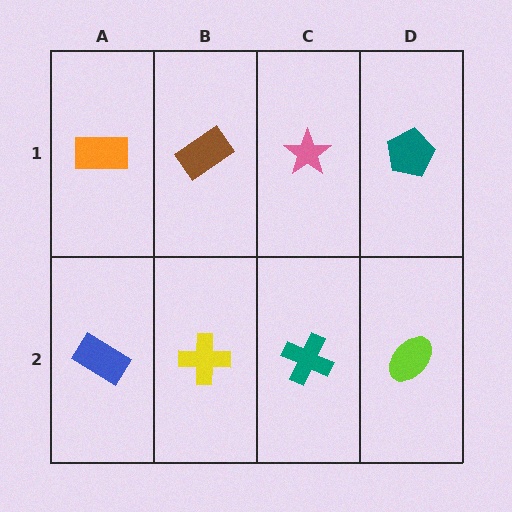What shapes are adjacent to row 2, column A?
An orange rectangle (row 1, column A), a yellow cross (row 2, column B).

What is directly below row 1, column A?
A blue rectangle.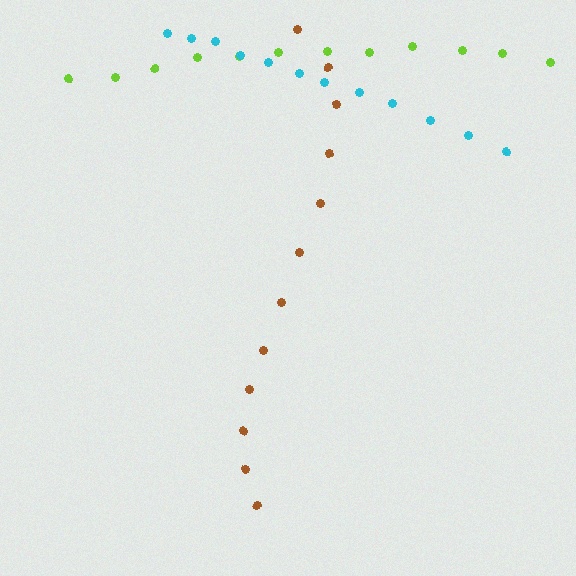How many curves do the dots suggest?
There are 3 distinct paths.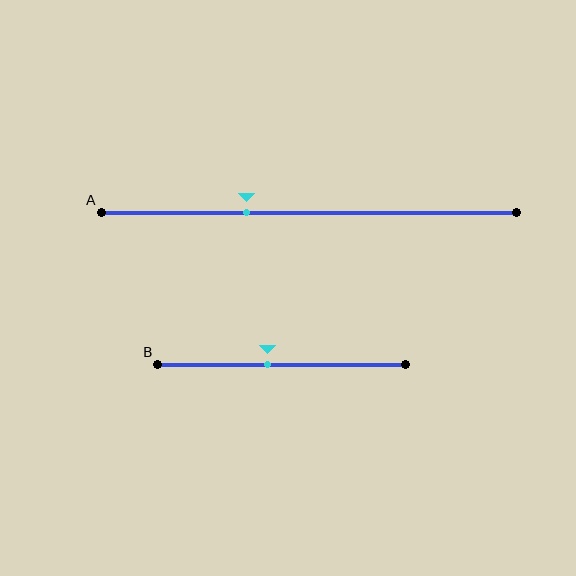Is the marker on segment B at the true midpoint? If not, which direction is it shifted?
No, the marker on segment B is shifted to the left by about 5% of the segment length.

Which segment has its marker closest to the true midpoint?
Segment B has its marker closest to the true midpoint.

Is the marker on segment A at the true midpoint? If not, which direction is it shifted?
No, the marker on segment A is shifted to the left by about 15% of the segment length.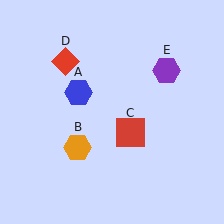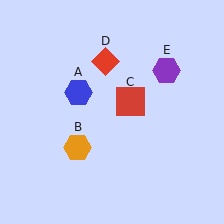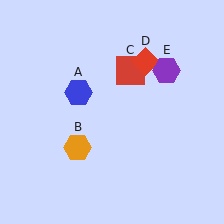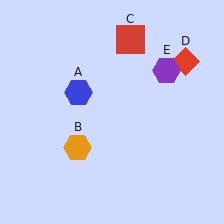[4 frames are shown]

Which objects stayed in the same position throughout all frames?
Blue hexagon (object A) and orange hexagon (object B) and purple hexagon (object E) remained stationary.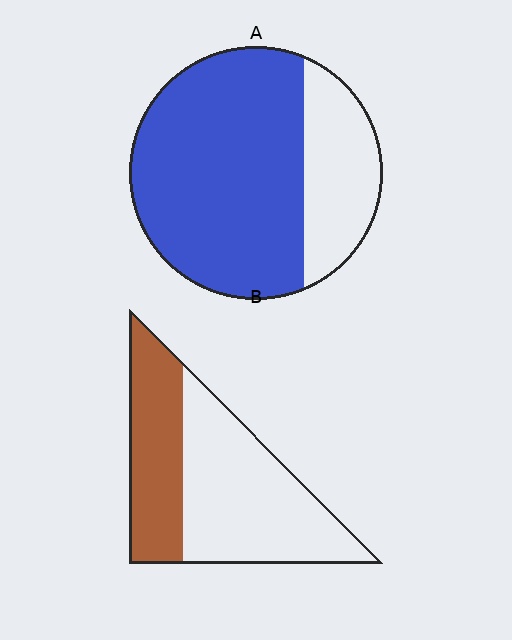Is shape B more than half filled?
No.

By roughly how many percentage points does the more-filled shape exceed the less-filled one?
By roughly 35 percentage points (A over B).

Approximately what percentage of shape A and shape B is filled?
A is approximately 75% and B is approximately 40%.